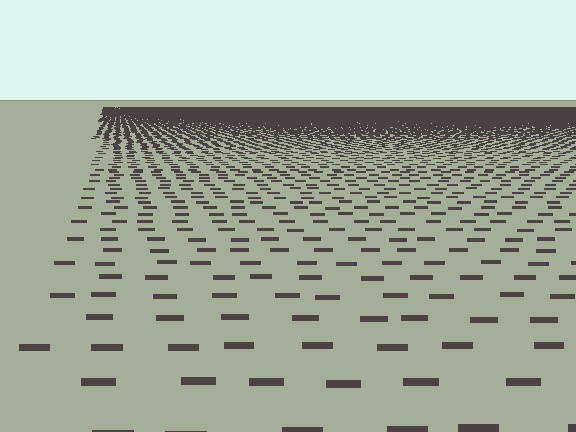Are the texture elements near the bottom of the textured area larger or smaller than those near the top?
Larger. Near the bottom, elements are closer to the viewer and appear at a bigger on-screen size.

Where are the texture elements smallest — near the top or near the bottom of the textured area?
Near the top.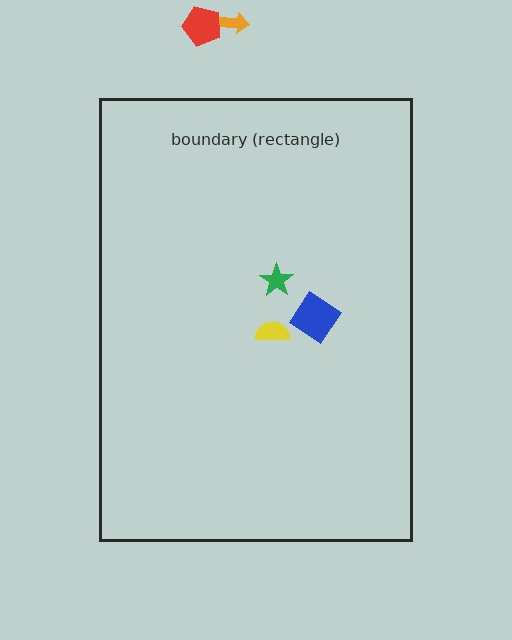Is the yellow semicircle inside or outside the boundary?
Inside.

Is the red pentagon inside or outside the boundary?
Outside.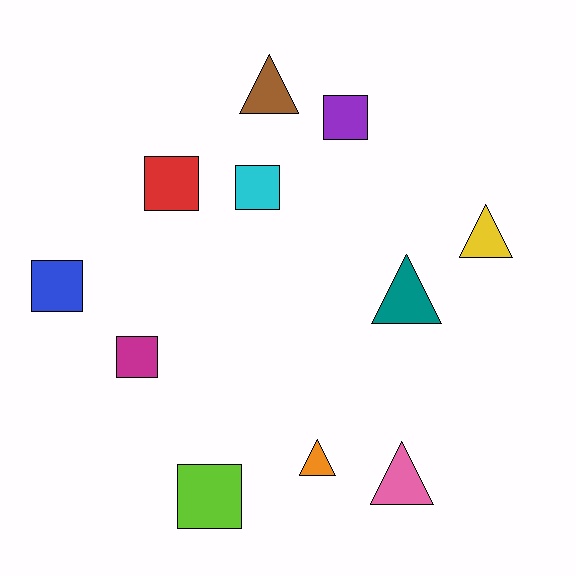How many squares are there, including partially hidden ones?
There are 6 squares.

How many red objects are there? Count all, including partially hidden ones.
There is 1 red object.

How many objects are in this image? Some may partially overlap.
There are 11 objects.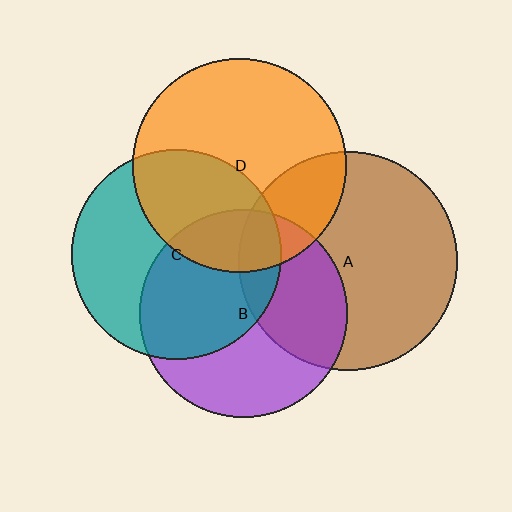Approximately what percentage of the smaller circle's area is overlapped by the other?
Approximately 40%.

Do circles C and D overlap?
Yes.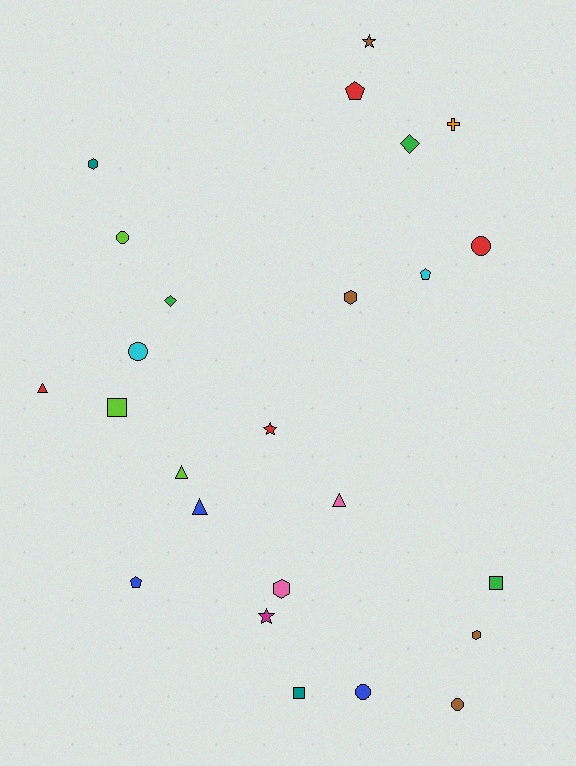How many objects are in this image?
There are 25 objects.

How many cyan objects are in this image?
There are 2 cyan objects.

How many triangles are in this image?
There are 4 triangles.